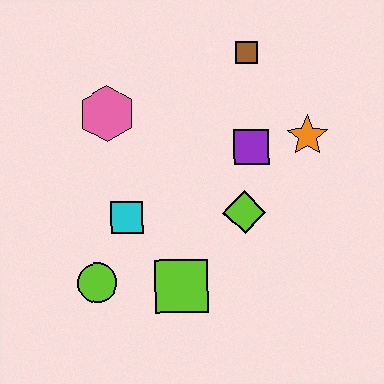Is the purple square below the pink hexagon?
Yes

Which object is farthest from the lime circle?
The brown square is farthest from the lime circle.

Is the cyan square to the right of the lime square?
No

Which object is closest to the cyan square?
The lime circle is closest to the cyan square.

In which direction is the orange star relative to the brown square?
The orange star is below the brown square.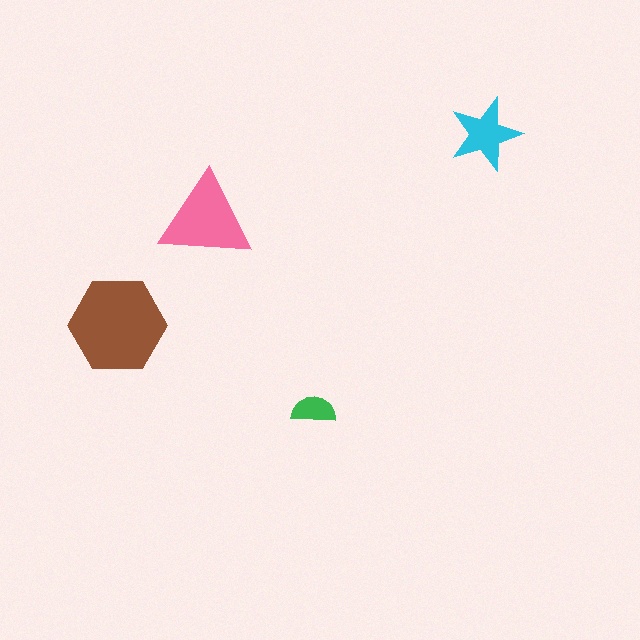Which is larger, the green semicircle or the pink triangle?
The pink triangle.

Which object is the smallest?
The green semicircle.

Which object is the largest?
The brown hexagon.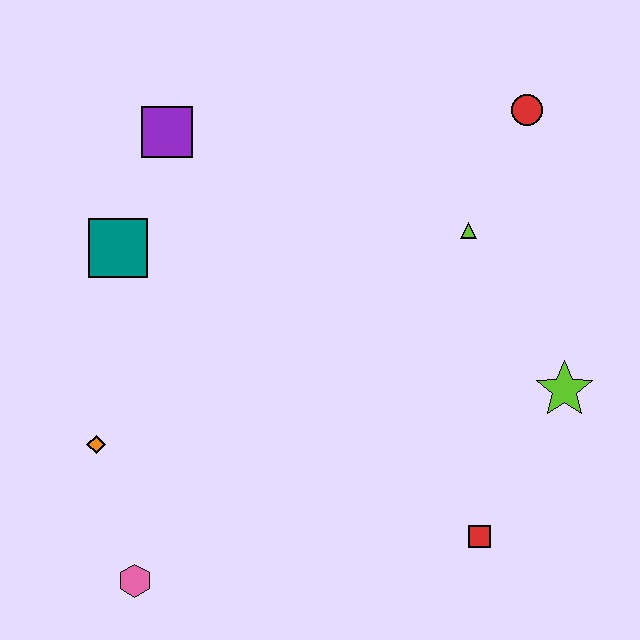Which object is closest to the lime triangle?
The red circle is closest to the lime triangle.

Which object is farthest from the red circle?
The pink hexagon is farthest from the red circle.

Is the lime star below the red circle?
Yes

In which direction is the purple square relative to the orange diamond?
The purple square is above the orange diamond.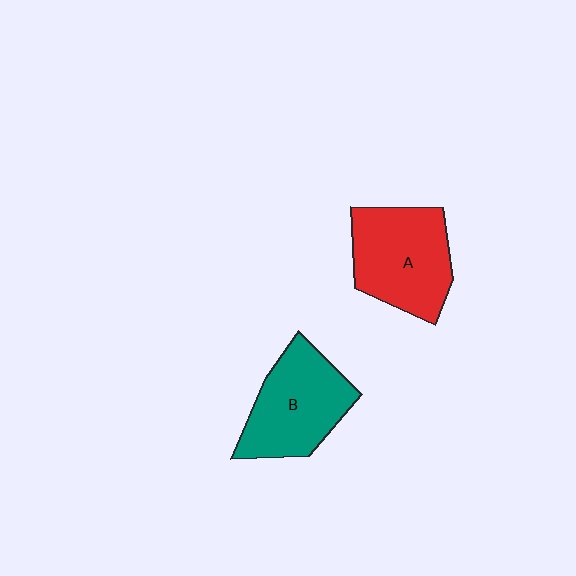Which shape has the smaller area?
Shape B (teal).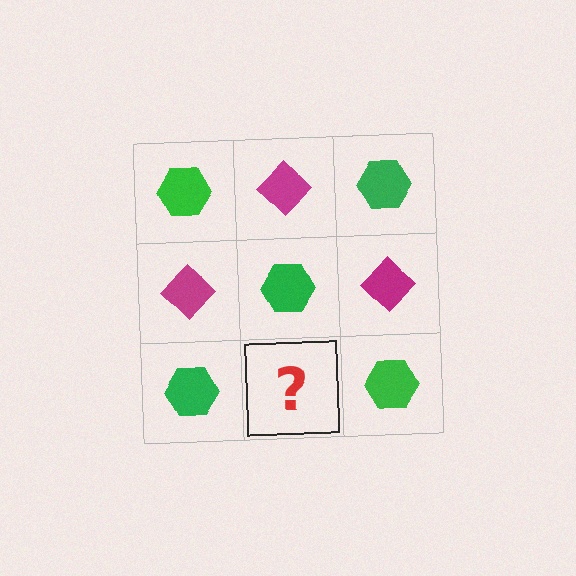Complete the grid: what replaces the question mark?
The question mark should be replaced with a magenta diamond.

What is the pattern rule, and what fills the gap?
The rule is that it alternates green hexagon and magenta diamond in a checkerboard pattern. The gap should be filled with a magenta diamond.